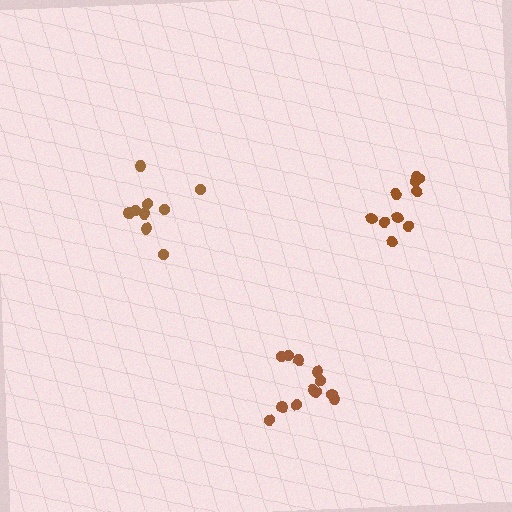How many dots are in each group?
Group 1: 12 dots, Group 2: 10 dots, Group 3: 10 dots (32 total).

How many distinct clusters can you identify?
There are 3 distinct clusters.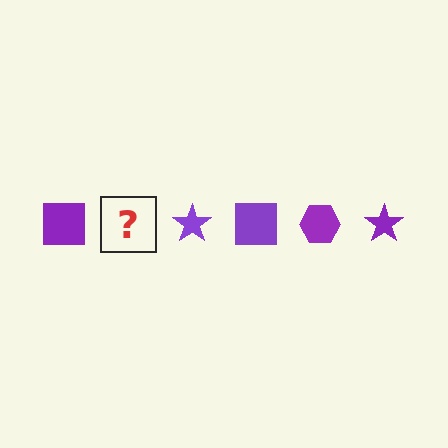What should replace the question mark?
The question mark should be replaced with a purple hexagon.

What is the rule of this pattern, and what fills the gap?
The rule is that the pattern cycles through square, hexagon, star shapes in purple. The gap should be filled with a purple hexagon.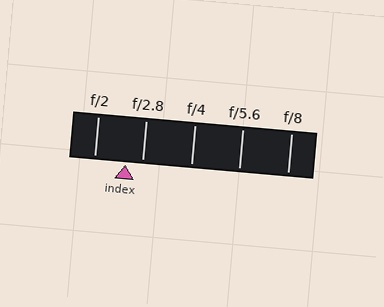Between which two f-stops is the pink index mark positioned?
The index mark is between f/2 and f/2.8.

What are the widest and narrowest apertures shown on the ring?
The widest aperture shown is f/2 and the narrowest is f/8.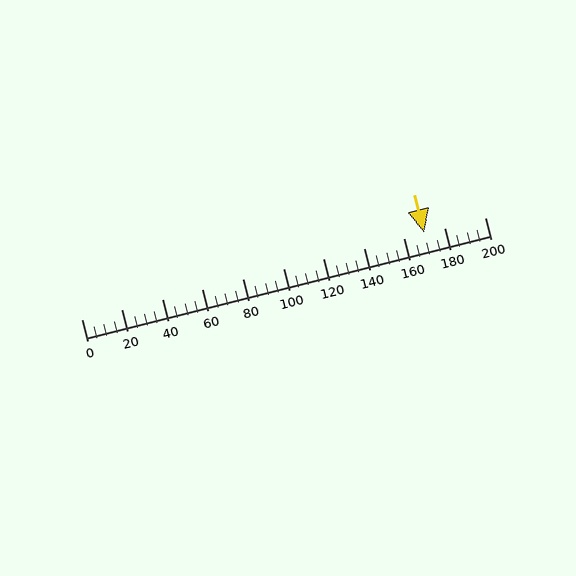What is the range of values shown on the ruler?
The ruler shows values from 0 to 200.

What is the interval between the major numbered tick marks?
The major tick marks are spaced 20 units apart.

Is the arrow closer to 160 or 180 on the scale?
The arrow is closer to 180.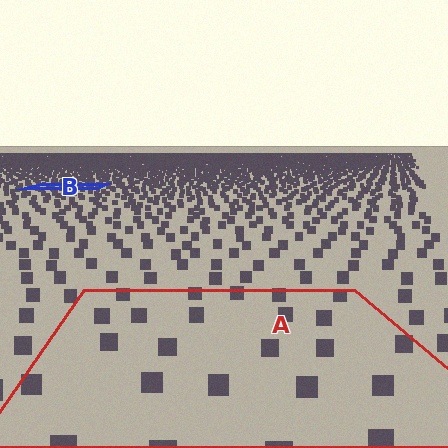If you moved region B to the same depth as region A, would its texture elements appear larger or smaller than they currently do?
They would appear larger. At a closer depth, the same texture elements are projected at a bigger on-screen size.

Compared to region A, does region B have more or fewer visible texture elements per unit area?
Region B has more texture elements per unit area — they are packed more densely because it is farther away.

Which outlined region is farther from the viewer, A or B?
Region B is farther from the viewer — the texture elements inside it appear smaller and more densely packed.